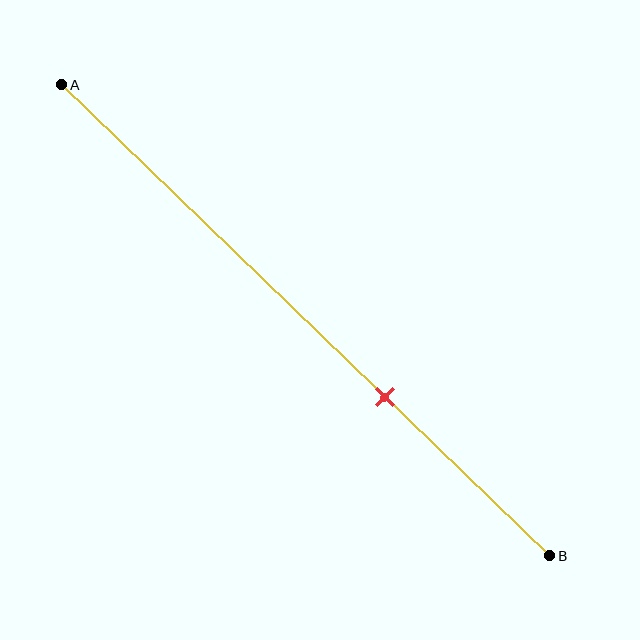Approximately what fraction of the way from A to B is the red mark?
The red mark is approximately 65% of the way from A to B.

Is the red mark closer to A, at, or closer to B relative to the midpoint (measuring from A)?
The red mark is closer to point B than the midpoint of segment AB.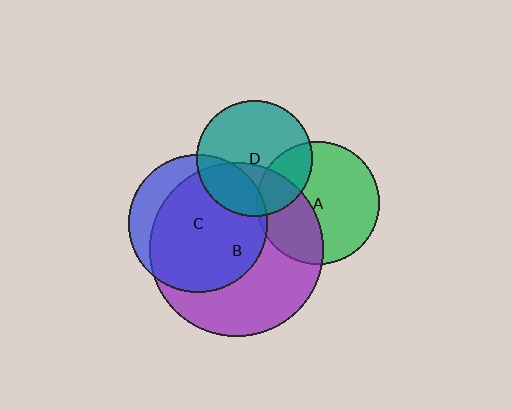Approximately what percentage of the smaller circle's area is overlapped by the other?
Approximately 5%.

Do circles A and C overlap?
Yes.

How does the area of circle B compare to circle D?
Approximately 2.3 times.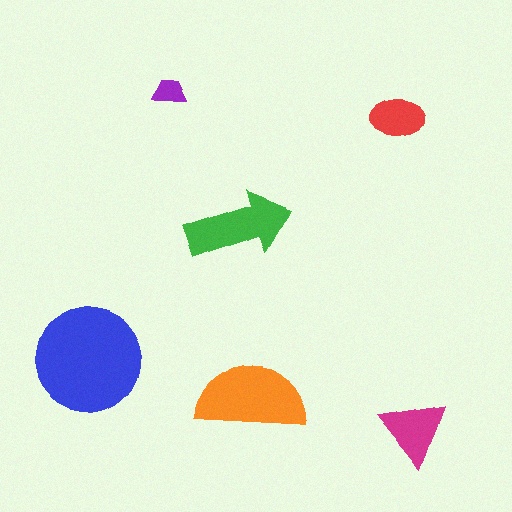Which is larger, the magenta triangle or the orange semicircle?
The orange semicircle.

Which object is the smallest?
The purple trapezoid.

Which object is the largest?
The blue circle.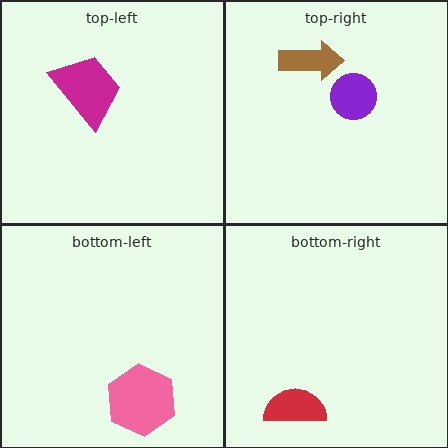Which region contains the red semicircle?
The bottom-right region.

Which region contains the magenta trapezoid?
The top-left region.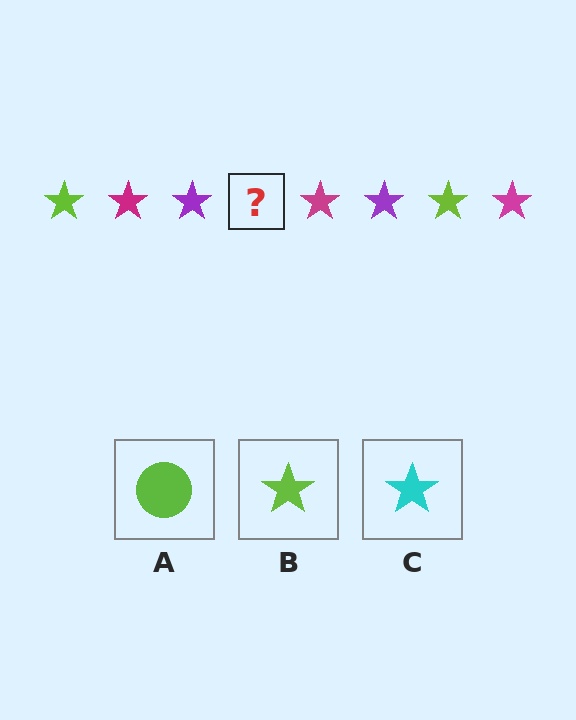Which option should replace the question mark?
Option B.